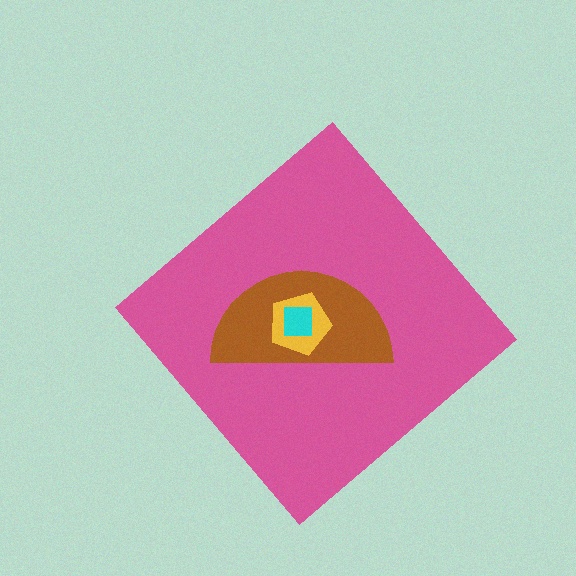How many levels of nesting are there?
4.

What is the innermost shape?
The cyan square.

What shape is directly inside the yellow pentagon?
The cyan square.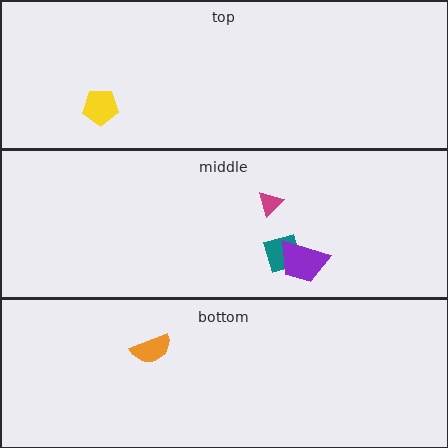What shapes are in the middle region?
The magenta triangle, the teal square, the purple trapezoid.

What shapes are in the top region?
The yellow pentagon.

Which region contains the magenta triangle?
The middle region.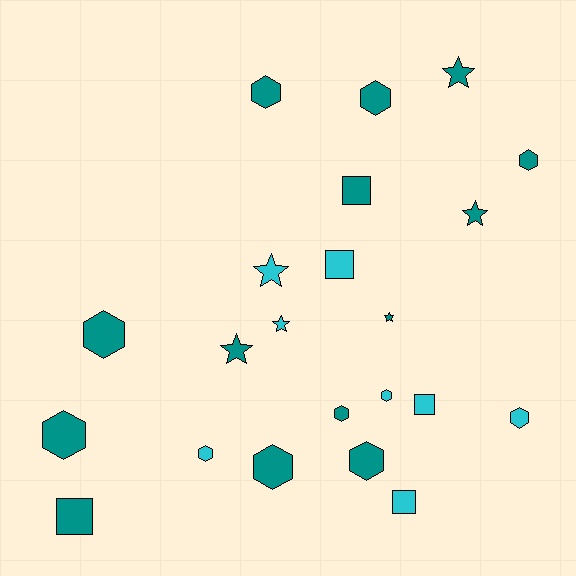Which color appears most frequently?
Teal, with 14 objects.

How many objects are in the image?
There are 22 objects.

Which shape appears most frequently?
Hexagon, with 11 objects.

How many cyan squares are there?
There are 3 cyan squares.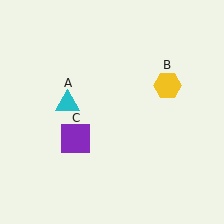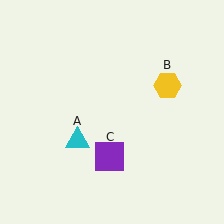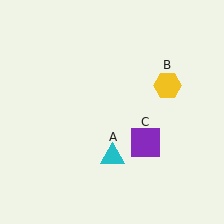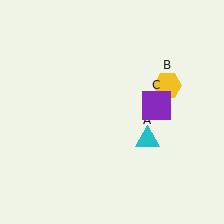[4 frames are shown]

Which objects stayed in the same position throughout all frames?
Yellow hexagon (object B) remained stationary.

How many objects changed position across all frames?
2 objects changed position: cyan triangle (object A), purple square (object C).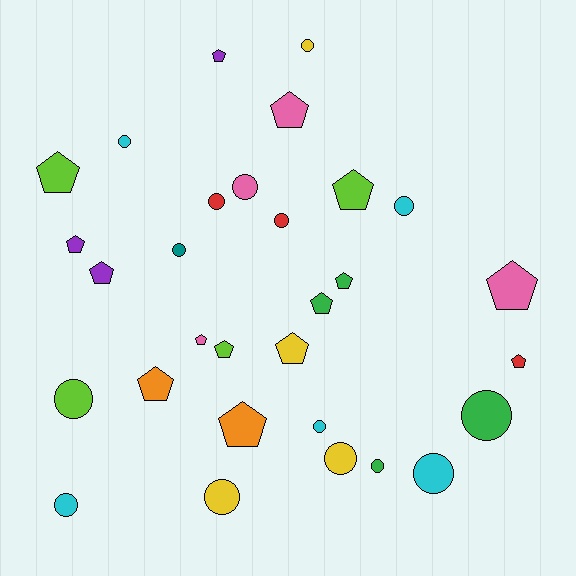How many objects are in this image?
There are 30 objects.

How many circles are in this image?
There are 15 circles.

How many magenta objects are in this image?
There are no magenta objects.